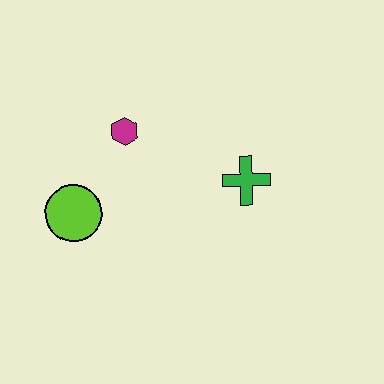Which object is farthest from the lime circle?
The green cross is farthest from the lime circle.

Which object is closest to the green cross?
The magenta hexagon is closest to the green cross.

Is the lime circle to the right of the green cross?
No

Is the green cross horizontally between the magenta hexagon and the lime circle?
No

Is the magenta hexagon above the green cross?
Yes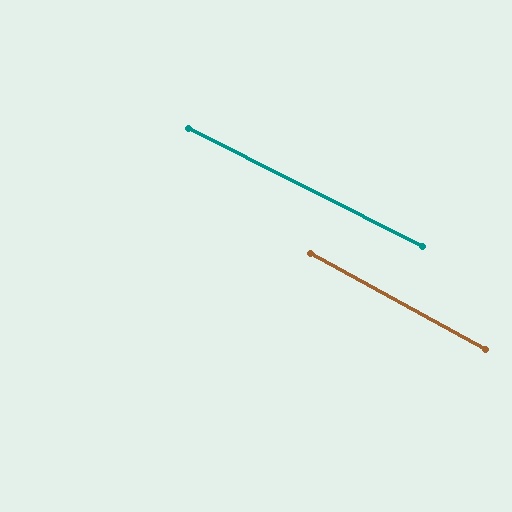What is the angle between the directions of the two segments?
Approximately 2 degrees.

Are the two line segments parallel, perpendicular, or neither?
Parallel — their directions differ by only 1.9°.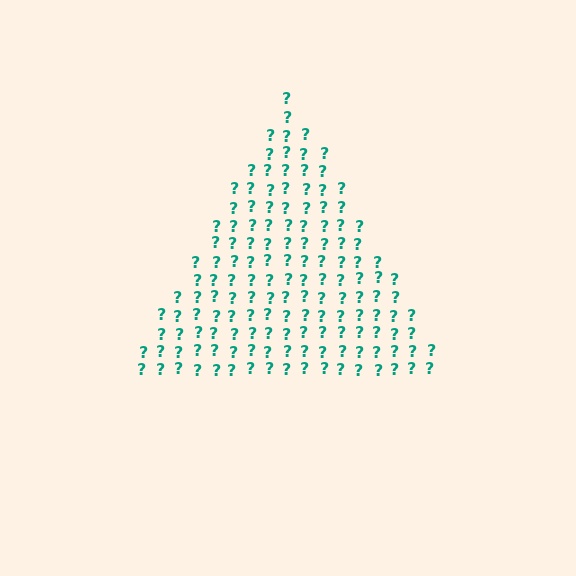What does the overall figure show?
The overall figure shows a triangle.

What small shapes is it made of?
It is made of small question marks.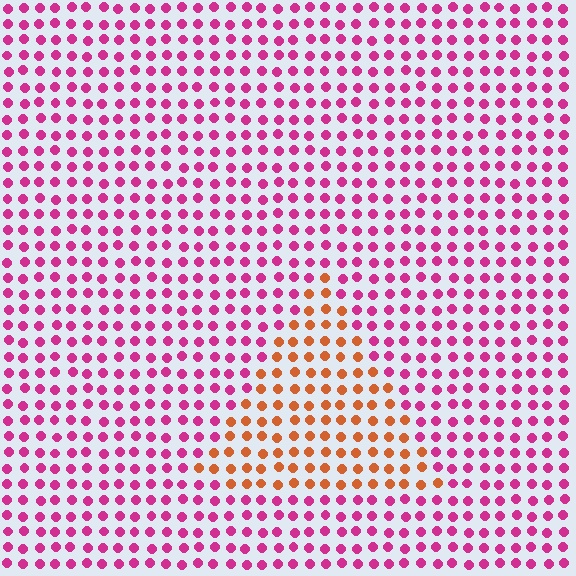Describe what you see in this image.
The image is filled with small magenta elements in a uniform arrangement. A triangle-shaped region is visible where the elements are tinted to a slightly different hue, forming a subtle color boundary.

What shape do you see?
I see a triangle.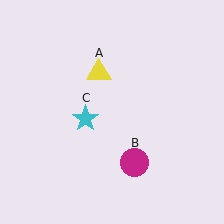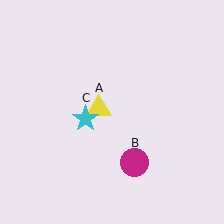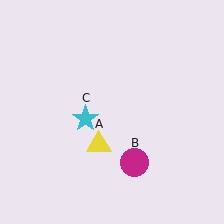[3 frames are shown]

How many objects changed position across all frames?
1 object changed position: yellow triangle (object A).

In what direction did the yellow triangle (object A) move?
The yellow triangle (object A) moved down.